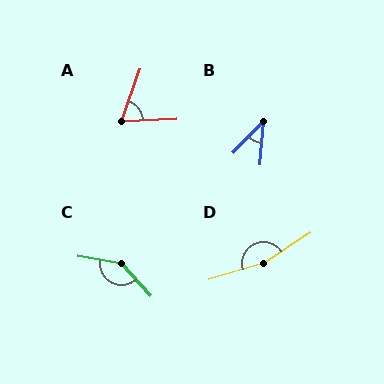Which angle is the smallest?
B, at approximately 40 degrees.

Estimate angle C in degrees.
Approximately 142 degrees.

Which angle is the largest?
D, at approximately 163 degrees.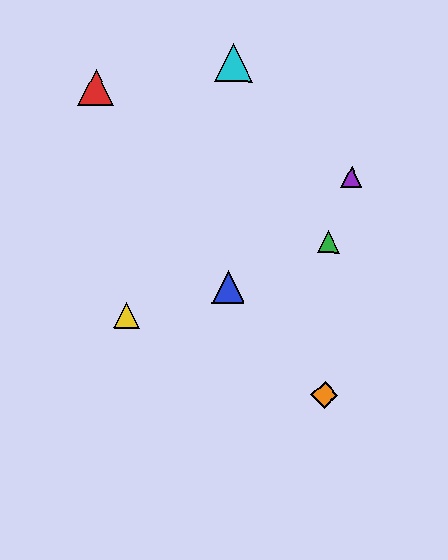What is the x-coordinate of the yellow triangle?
The yellow triangle is at x≈127.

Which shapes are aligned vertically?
The blue triangle, the cyan triangle are aligned vertically.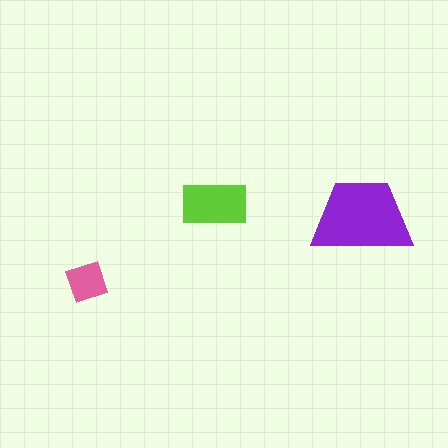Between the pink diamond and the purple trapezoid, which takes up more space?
The purple trapezoid.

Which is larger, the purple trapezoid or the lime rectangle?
The purple trapezoid.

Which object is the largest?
The purple trapezoid.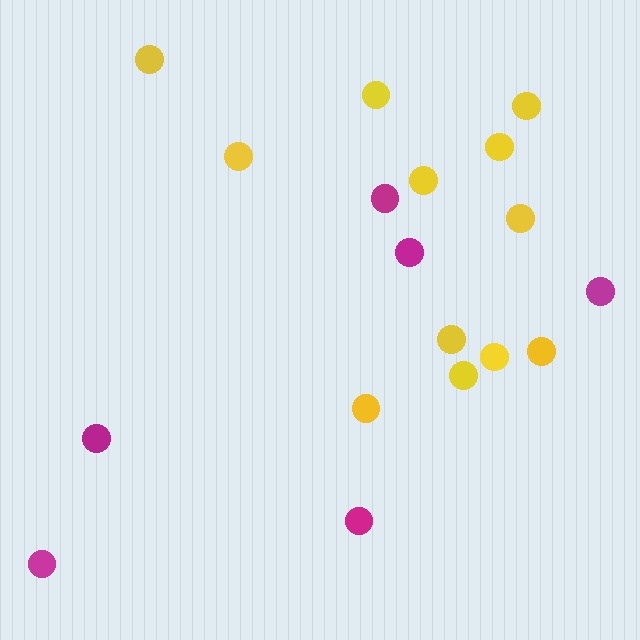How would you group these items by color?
There are 2 groups: one group of yellow circles (12) and one group of magenta circles (6).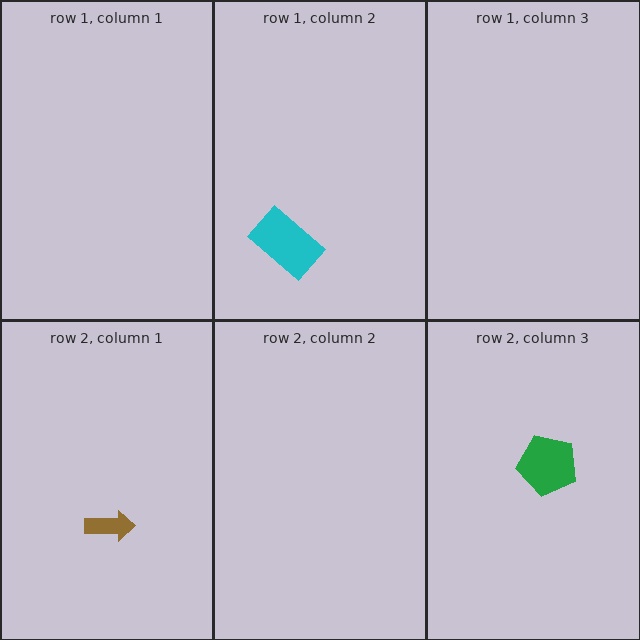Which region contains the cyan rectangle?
The row 1, column 2 region.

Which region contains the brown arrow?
The row 2, column 1 region.